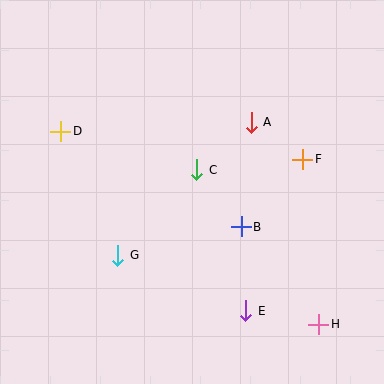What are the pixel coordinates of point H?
Point H is at (319, 324).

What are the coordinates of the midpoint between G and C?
The midpoint between G and C is at (157, 212).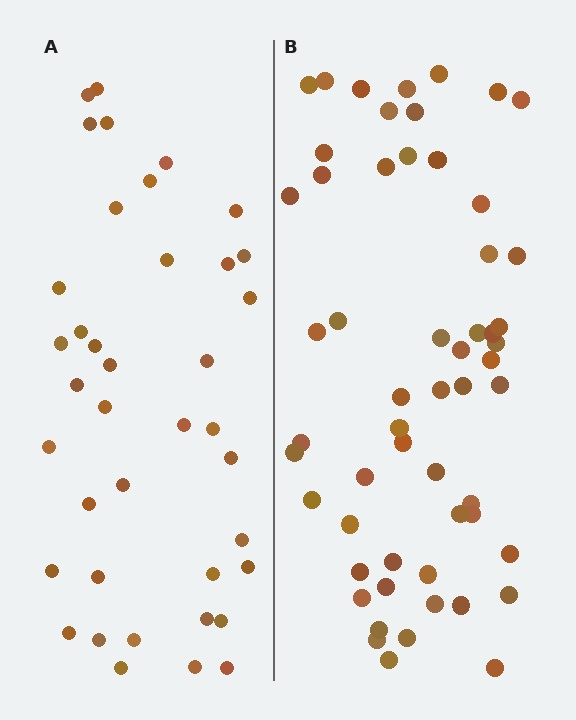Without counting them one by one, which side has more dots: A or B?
Region B (the right region) has more dots.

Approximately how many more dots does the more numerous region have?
Region B has approximately 15 more dots than region A.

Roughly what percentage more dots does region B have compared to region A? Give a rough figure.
About 45% more.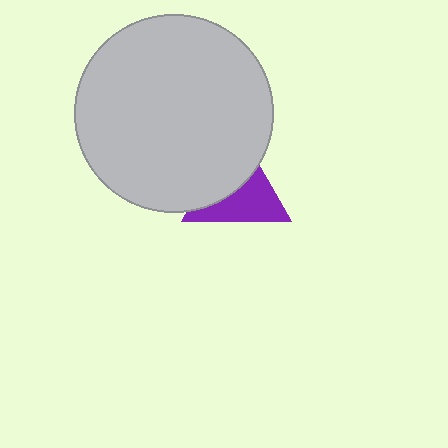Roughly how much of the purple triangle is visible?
About half of it is visible (roughly 52%).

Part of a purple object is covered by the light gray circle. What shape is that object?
It is a triangle.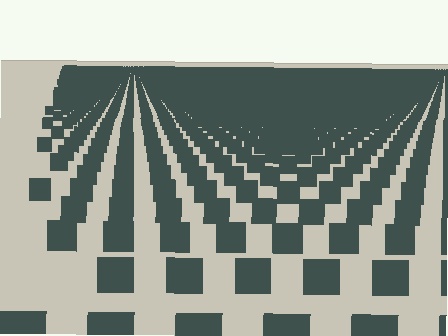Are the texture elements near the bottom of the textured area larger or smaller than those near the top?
Larger. Near the bottom, elements are closer to the viewer and appear at a bigger on-screen size.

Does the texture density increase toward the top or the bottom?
Density increases toward the top.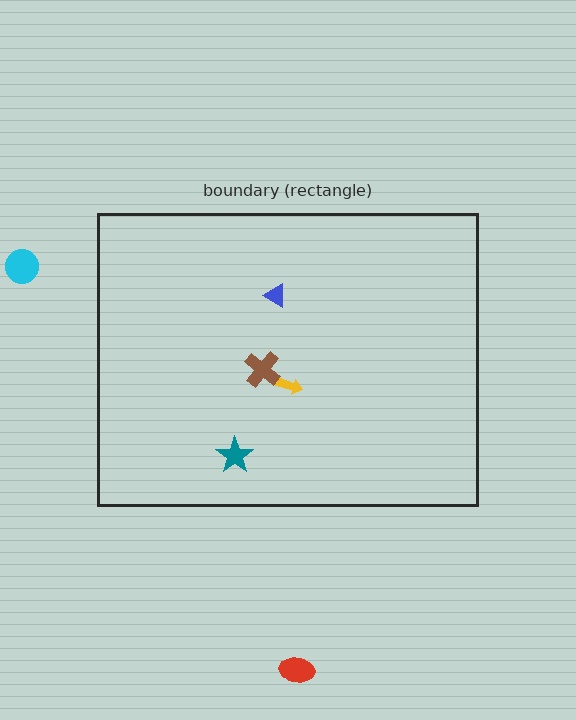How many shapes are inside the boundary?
4 inside, 2 outside.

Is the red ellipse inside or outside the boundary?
Outside.